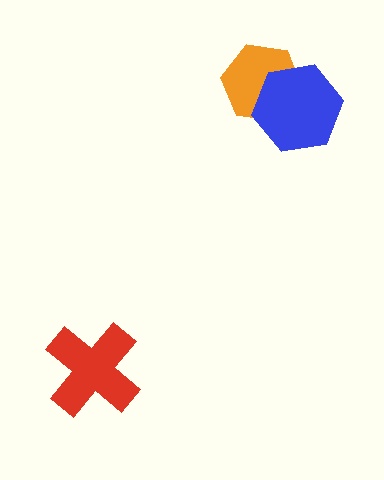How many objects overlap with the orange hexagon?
1 object overlaps with the orange hexagon.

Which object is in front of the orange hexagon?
The blue hexagon is in front of the orange hexagon.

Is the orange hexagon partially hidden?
Yes, it is partially covered by another shape.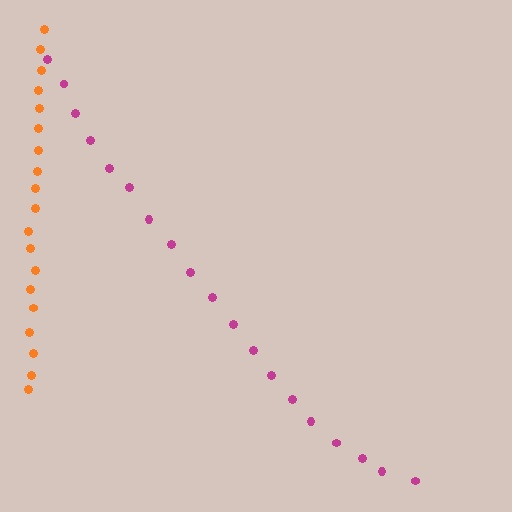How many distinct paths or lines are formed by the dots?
There are 2 distinct paths.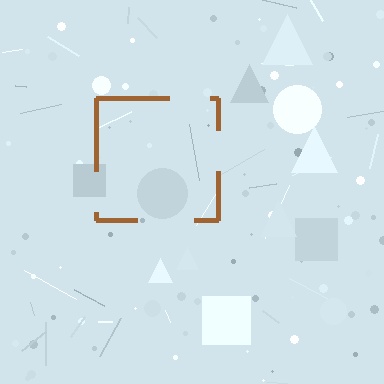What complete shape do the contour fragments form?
The contour fragments form a square.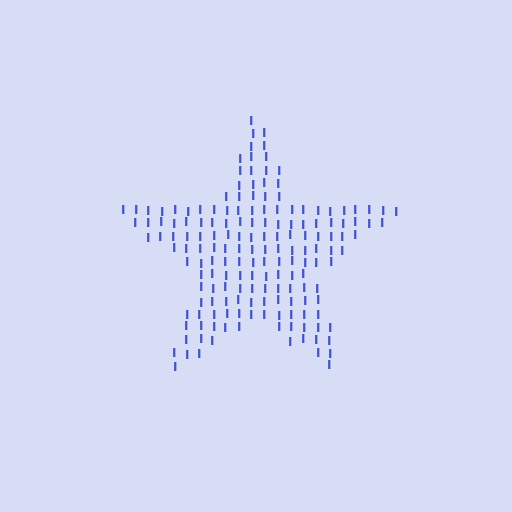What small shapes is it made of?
It is made of small letter I's.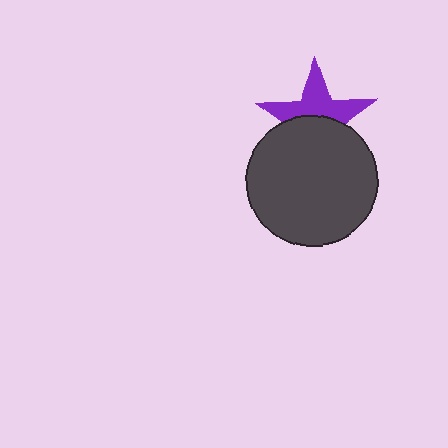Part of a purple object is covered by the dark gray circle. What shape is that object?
It is a star.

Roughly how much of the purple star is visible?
About half of it is visible (roughly 51%).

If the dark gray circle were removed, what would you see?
You would see the complete purple star.